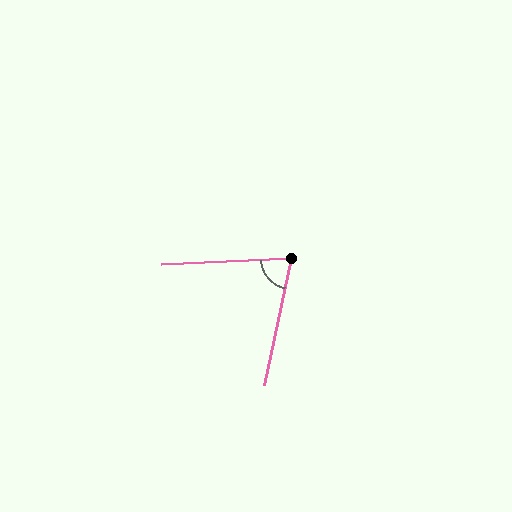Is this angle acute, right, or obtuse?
It is acute.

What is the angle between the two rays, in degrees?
Approximately 75 degrees.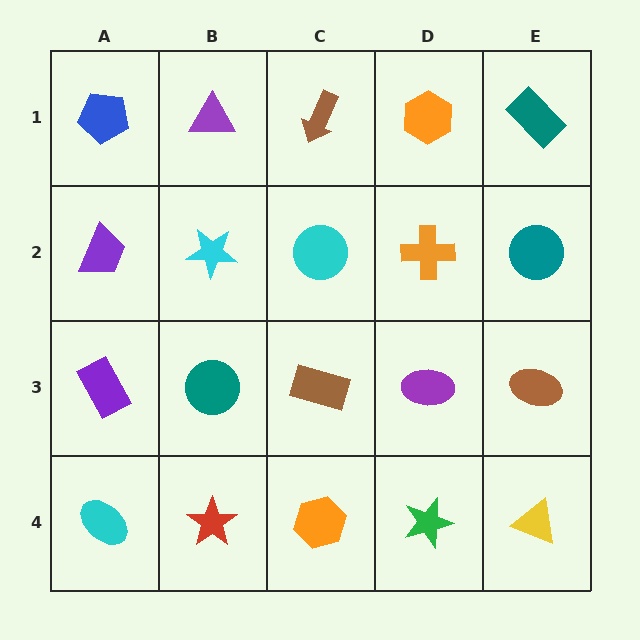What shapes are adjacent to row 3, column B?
A cyan star (row 2, column B), a red star (row 4, column B), a purple rectangle (row 3, column A), a brown rectangle (row 3, column C).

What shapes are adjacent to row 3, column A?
A purple trapezoid (row 2, column A), a cyan ellipse (row 4, column A), a teal circle (row 3, column B).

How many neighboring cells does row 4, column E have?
2.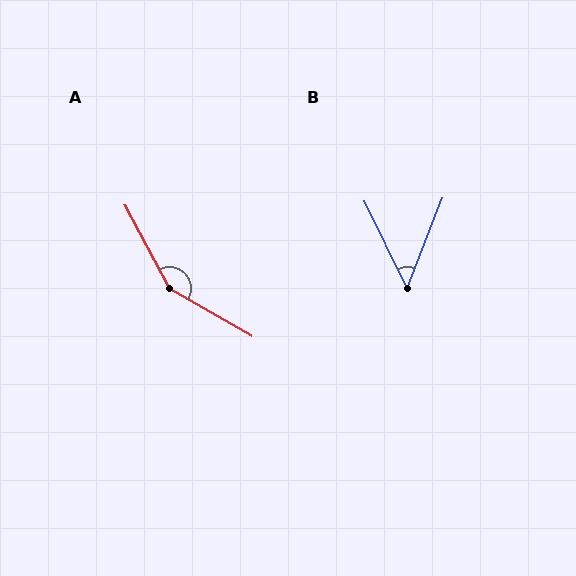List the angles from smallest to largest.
B (47°), A (148°).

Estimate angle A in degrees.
Approximately 148 degrees.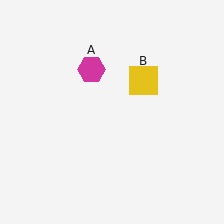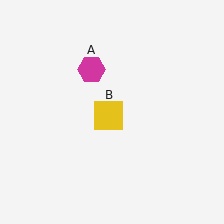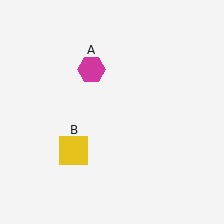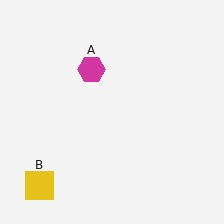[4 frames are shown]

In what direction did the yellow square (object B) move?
The yellow square (object B) moved down and to the left.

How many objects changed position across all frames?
1 object changed position: yellow square (object B).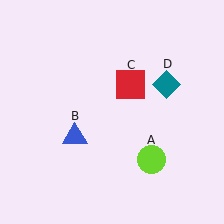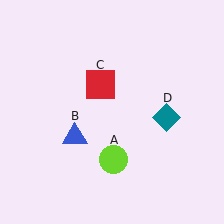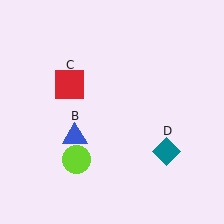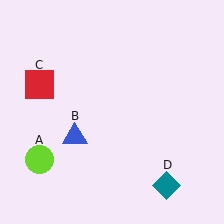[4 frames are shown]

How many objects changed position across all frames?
3 objects changed position: lime circle (object A), red square (object C), teal diamond (object D).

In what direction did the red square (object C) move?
The red square (object C) moved left.